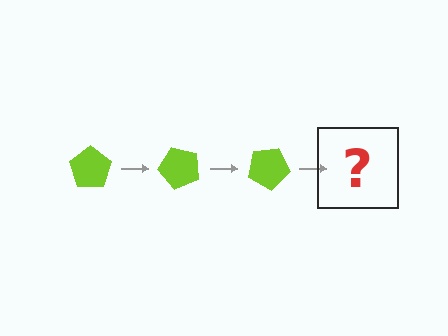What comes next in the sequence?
The next element should be a lime pentagon rotated 150 degrees.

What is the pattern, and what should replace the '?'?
The pattern is that the pentagon rotates 50 degrees each step. The '?' should be a lime pentagon rotated 150 degrees.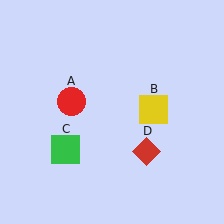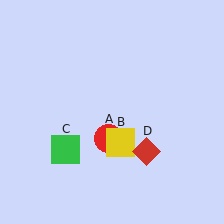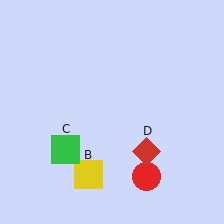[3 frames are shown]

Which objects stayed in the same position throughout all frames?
Green square (object C) and red diamond (object D) remained stationary.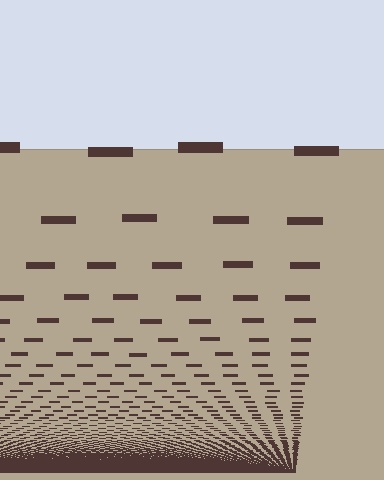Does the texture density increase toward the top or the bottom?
Density increases toward the bottom.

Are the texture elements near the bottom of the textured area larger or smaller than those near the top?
Smaller. The gradient is inverted — elements near the bottom are smaller and denser.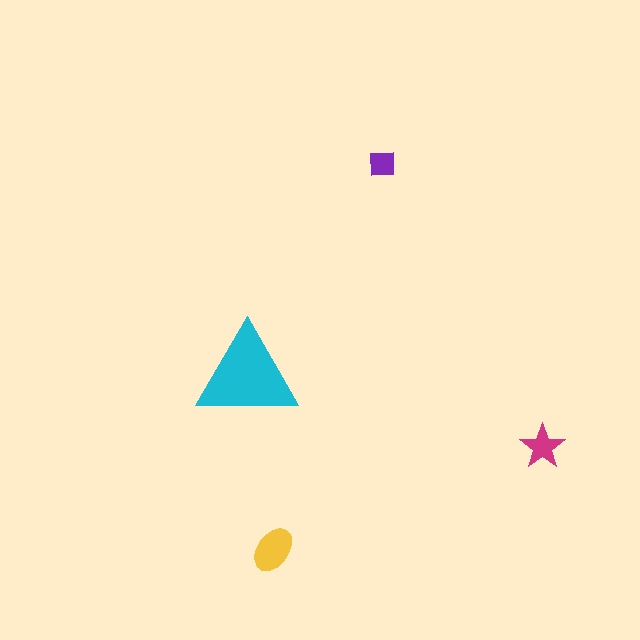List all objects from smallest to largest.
The purple square, the magenta star, the yellow ellipse, the cyan triangle.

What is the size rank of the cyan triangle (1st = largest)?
1st.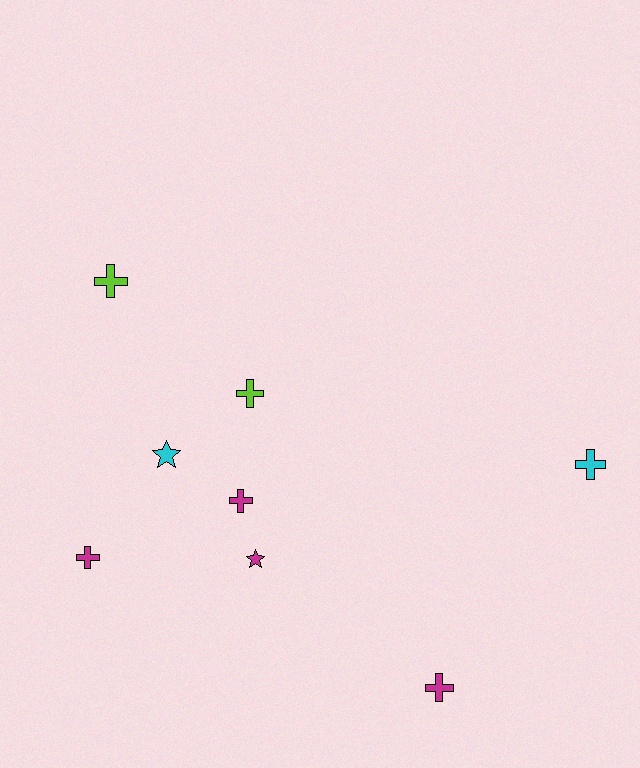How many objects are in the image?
There are 8 objects.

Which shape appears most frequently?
Cross, with 6 objects.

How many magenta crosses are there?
There are 3 magenta crosses.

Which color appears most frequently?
Magenta, with 4 objects.